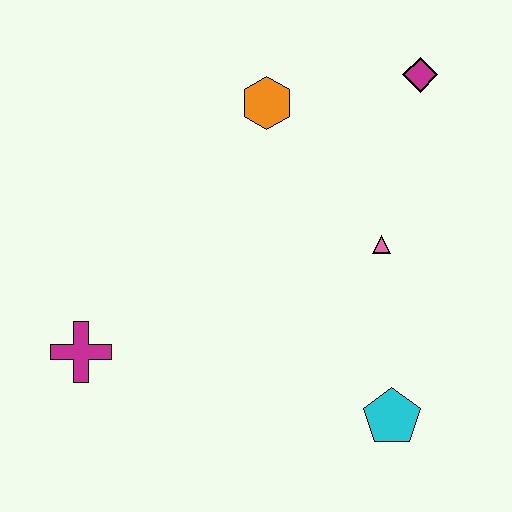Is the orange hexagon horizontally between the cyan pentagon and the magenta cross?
Yes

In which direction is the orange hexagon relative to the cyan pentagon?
The orange hexagon is above the cyan pentagon.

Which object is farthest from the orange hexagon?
The cyan pentagon is farthest from the orange hexagon.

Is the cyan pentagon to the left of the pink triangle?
No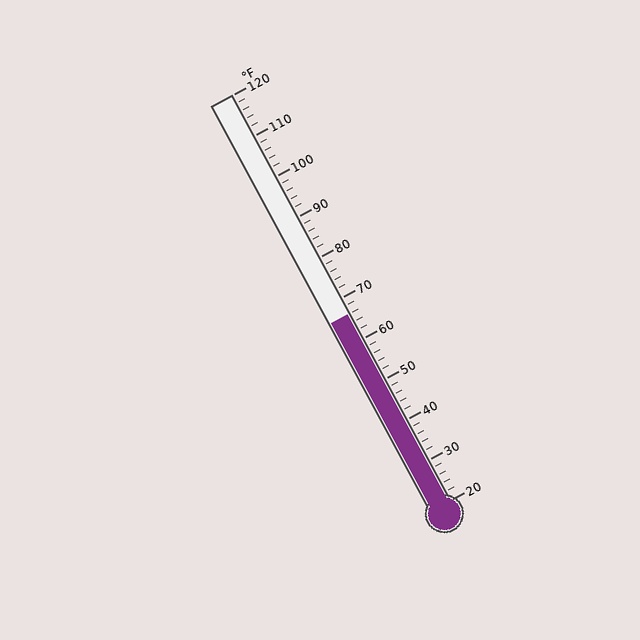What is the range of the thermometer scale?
The thermometer scale ranges from 20°F to 120°F.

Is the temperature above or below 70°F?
The temperature is below 70°F.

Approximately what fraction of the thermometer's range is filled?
The thermometer is filled to approximately 45% of its range.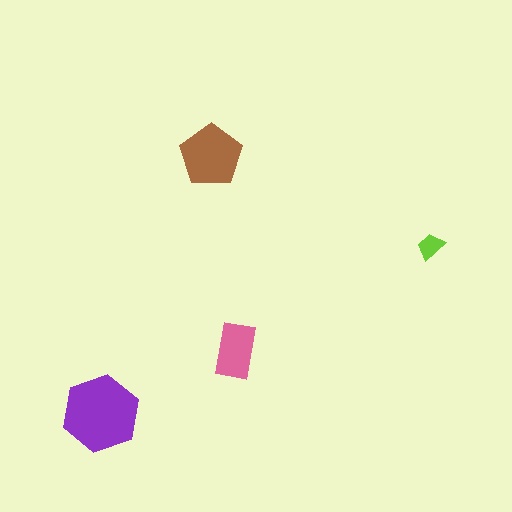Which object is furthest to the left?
The purple hexagon is leftmost.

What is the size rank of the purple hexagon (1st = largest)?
1st.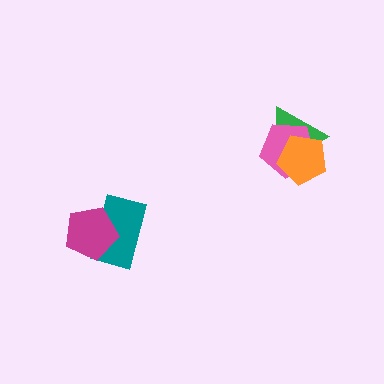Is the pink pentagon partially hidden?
Yes, it is partially covered by another shape.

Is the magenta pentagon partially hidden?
No, no other shape covers it.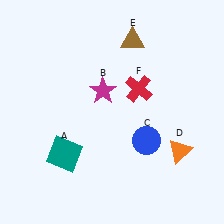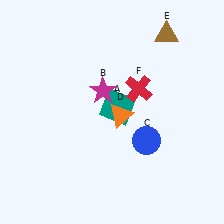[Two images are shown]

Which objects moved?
The objects that moved are: the teal square (A), the orange triangle (D), the brown triangle (E).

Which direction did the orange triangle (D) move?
The orange triangle (D) moved left.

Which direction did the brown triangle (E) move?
The brown triangle (E) moved right.